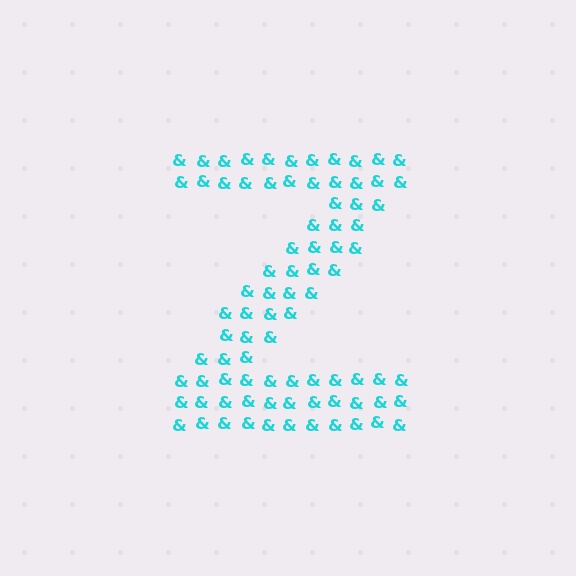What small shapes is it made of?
It is made of small ampersands.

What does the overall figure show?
The overall figure shows the letter Z.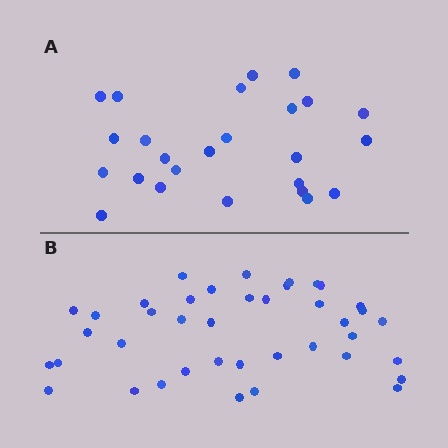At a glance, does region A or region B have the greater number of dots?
Region B (the bottom region) has more dots.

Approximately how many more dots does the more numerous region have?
Region B has approximately 15 more dots than region A.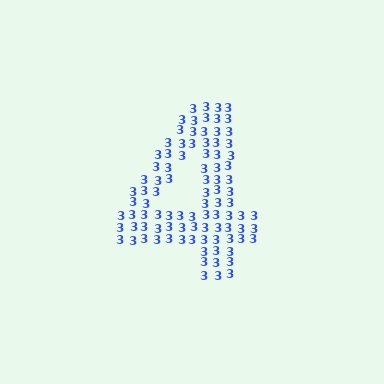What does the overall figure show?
The overall figure shows the digit 4.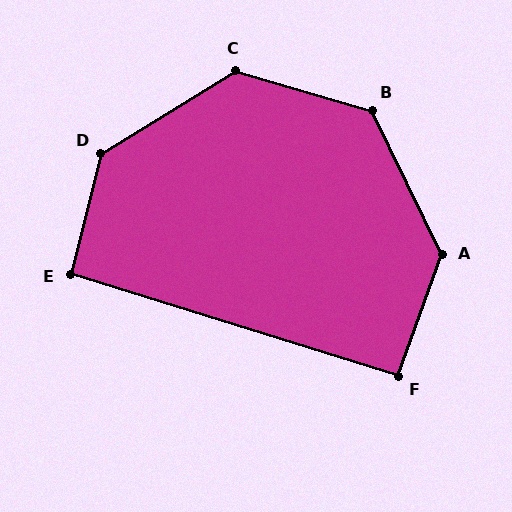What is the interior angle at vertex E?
Approximately 93 degrees (approximately right).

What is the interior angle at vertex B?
Approximately 132 degrees (obtuse).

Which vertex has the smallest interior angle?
F, at approximately 93 degrees.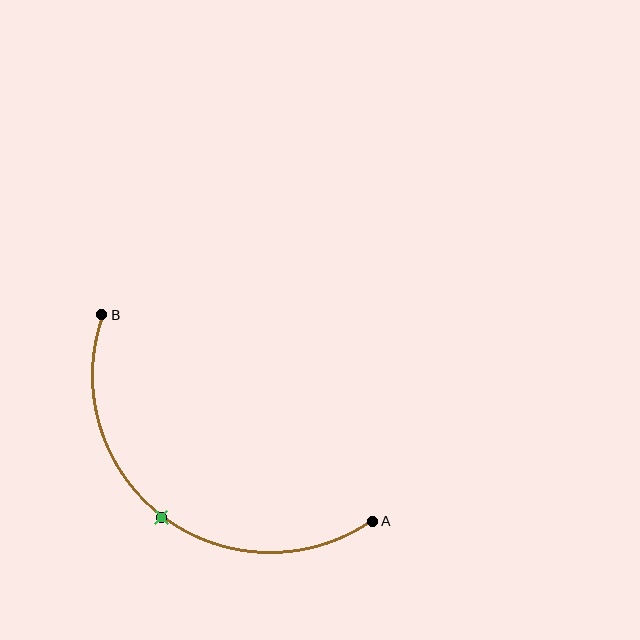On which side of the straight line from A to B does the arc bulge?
The arc bulges below and to the left of the straight line connecting A and B.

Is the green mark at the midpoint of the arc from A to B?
Yes. The green mark lies on the arc at equal arc-length from both A and B — it is the arc midpoint.